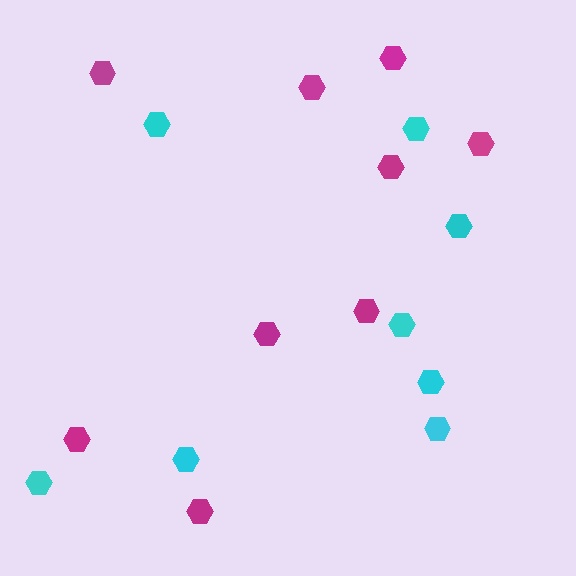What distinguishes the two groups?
There are 2 groups: one group of magenta hexagons (9) and one group of cyan hexagons (8).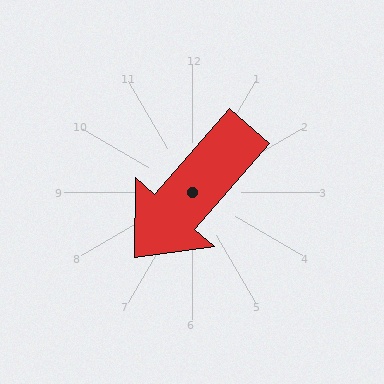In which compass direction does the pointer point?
Southwest.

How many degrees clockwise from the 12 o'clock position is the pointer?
Approximately 221 degrees.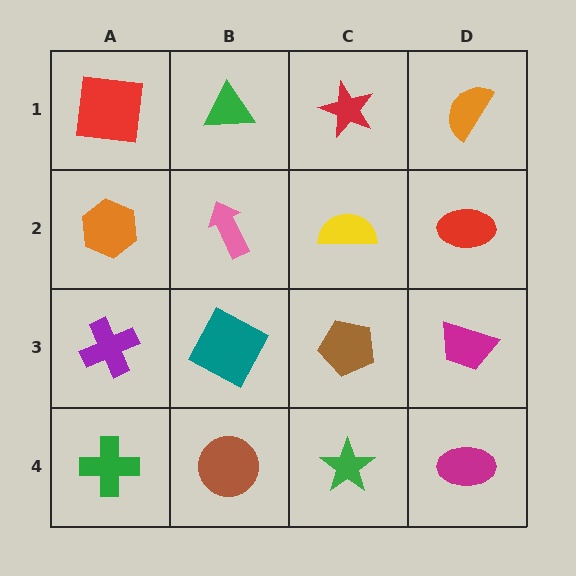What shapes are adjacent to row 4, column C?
A brown pentagon (row 3, column C), a brown circle (row 4, column B), a magenta ellipse (row 4, column D).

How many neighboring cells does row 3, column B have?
4.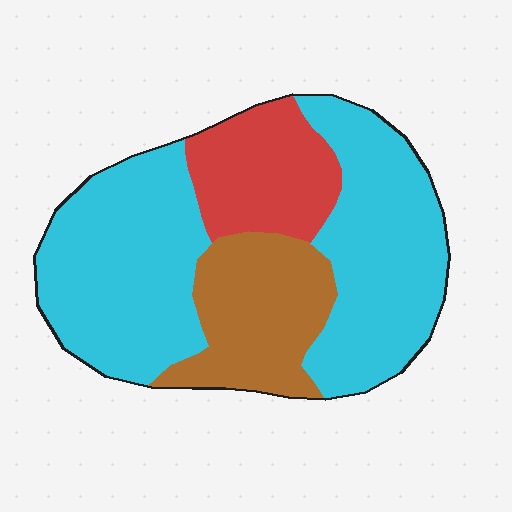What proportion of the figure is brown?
Brown covers around 20% of the figure.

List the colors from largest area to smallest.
From largest to smallest: cyan, brown, red.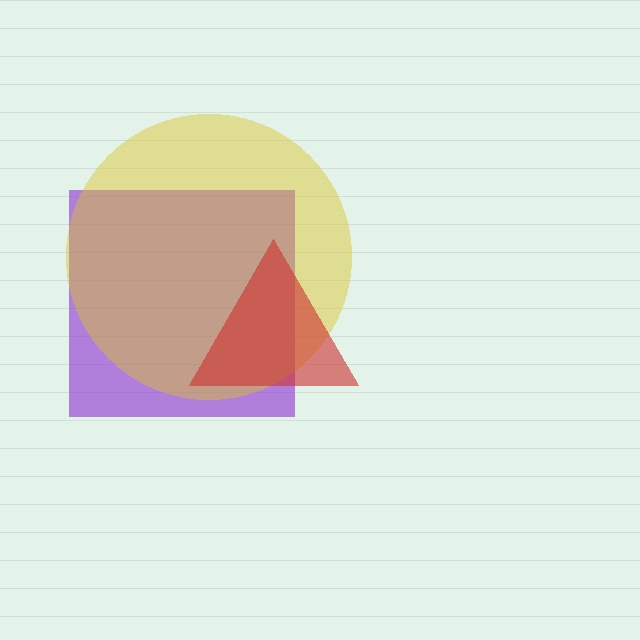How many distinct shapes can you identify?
There are 3 distinct shapes: a purple square, a yellow circle, a red triangle.